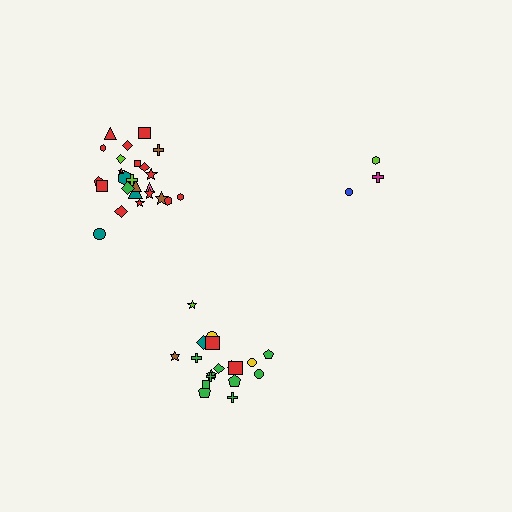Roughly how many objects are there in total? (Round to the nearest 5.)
Roughly 45 objects in total.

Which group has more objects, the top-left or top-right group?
The top-left group.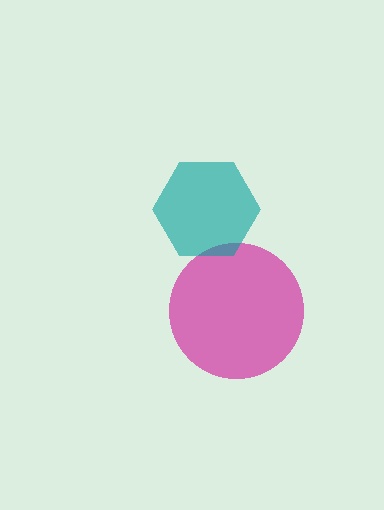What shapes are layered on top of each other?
The layered shapes are: a magenta circle, a teal hexagon.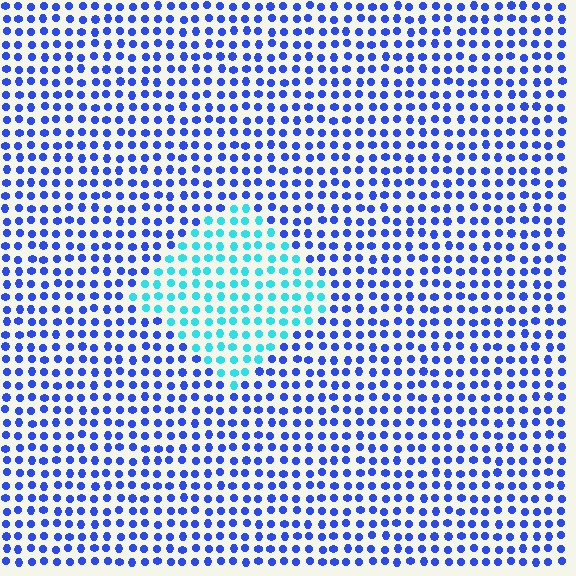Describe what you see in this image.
The image is filled with small blue elements in a uniform arrangement. A diamond-shaped region is visible where the elements are tinted to a slightly different hue, forming a subtle color boundary.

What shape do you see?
I see a diamond.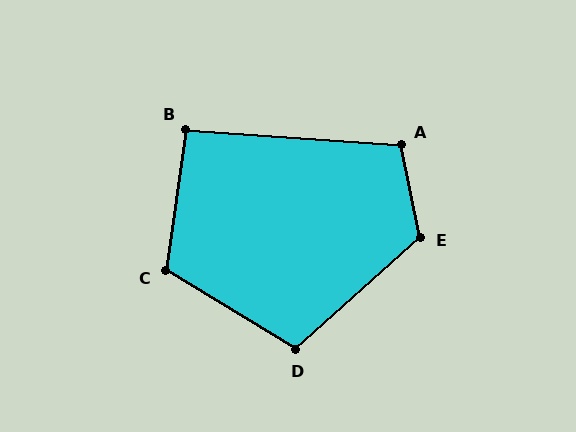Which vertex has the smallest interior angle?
B, at approximately 94 degrees.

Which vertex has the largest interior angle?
E, at approximately 121 degrees.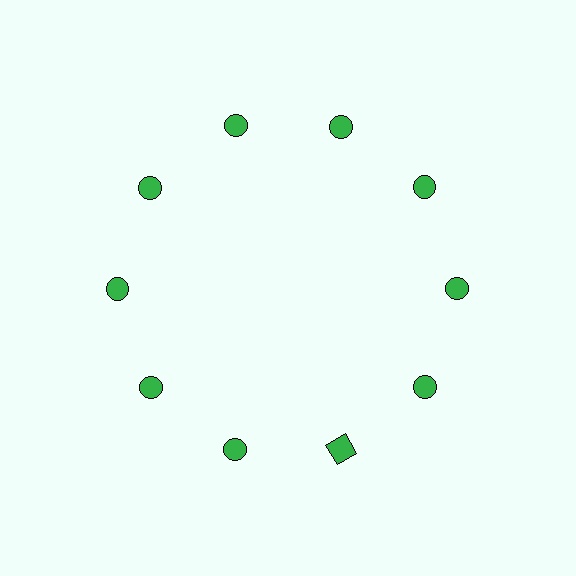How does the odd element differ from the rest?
It has a different shape: square instead of circle.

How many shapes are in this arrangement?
There are 10 shapes arranged in a ring pattern.